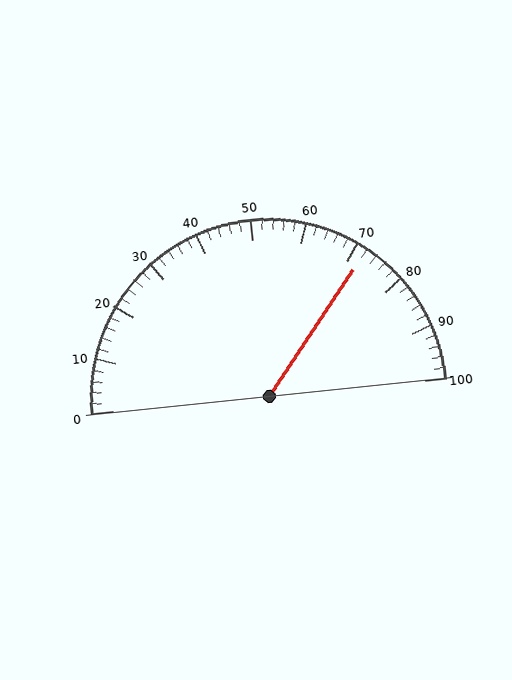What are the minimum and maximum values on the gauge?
The gauge ranges from 0 to 100.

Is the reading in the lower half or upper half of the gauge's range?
The reading is in the upper half of the range (0 to 100).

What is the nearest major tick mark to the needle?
The nearest major tick mark is 70.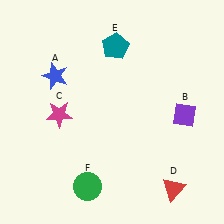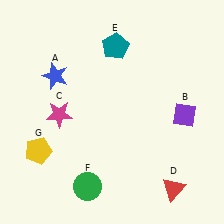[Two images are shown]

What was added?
A yellow pentagon (G) was added in Image 2.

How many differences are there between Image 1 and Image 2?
There is 1 difference between the two images.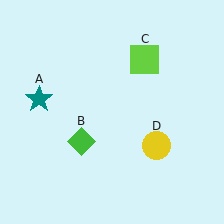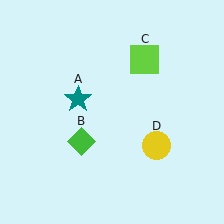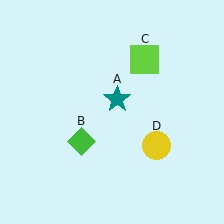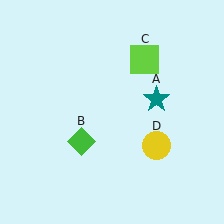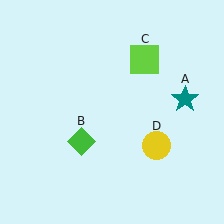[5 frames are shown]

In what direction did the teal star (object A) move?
The teal star (object A) moved right.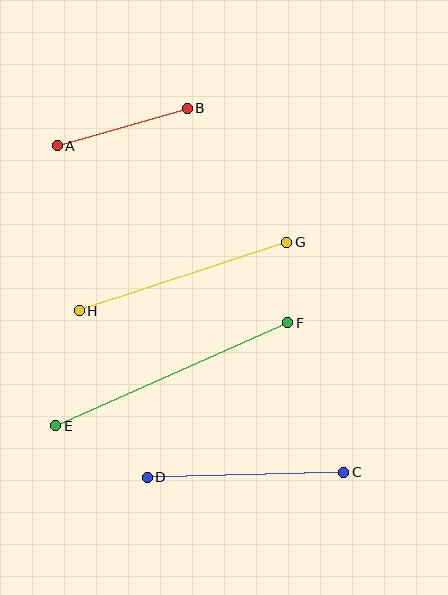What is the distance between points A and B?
The distance is approximately 135 pixels.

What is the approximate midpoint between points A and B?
The midpoint is at approximately (122, 127) pixels.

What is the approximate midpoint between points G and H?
The midpoint is at approximately (183, 276) pixels.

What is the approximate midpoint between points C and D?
The midpoint is at approximately (246, 475) pixels.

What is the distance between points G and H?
The distance is approximately 219 pixels.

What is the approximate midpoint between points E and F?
The midpoint is at approximately (172, 374) pixels.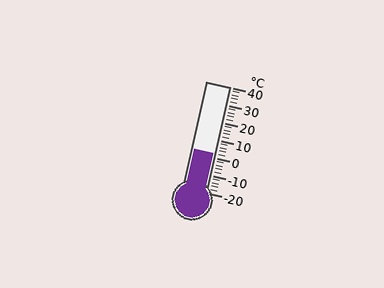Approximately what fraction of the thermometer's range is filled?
The thermometer is filled to approximately 35% of its range.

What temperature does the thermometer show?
The thermometer shows approximately 2°C.